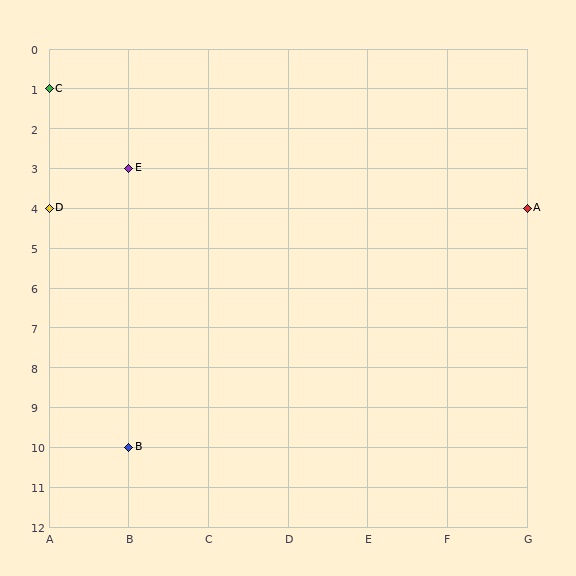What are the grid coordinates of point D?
Point D is at grid coordinates (A, 4).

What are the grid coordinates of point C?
Point C is at grid coordinates (A, 1).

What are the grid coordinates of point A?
Point A is at grid coordinates (G, 4).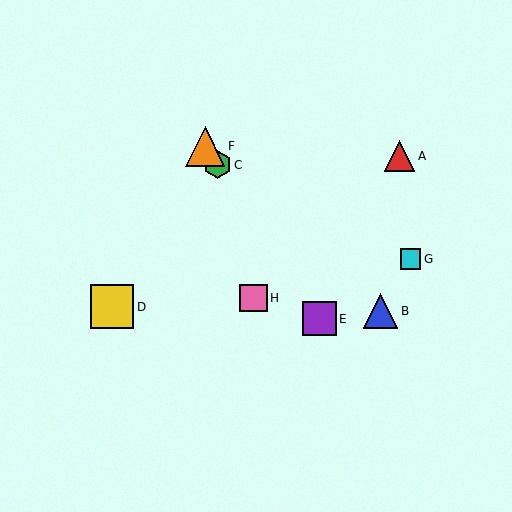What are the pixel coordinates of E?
Object E is at (319, 319).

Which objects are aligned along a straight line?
Objects C, E, F are aligned along a straight line.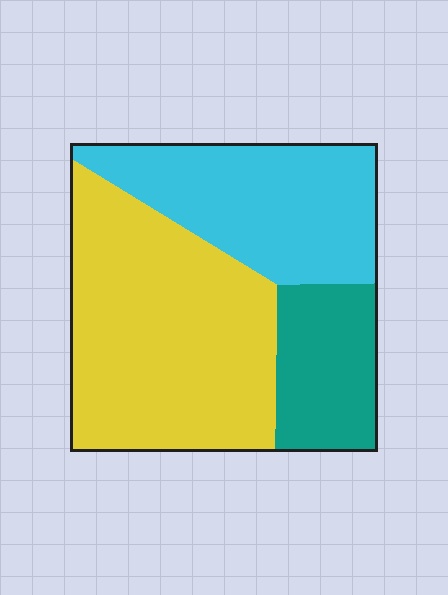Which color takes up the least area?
Teal, at roughly 20%.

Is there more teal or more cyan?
Cyan.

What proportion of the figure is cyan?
Cyan covers about 30% of the figure.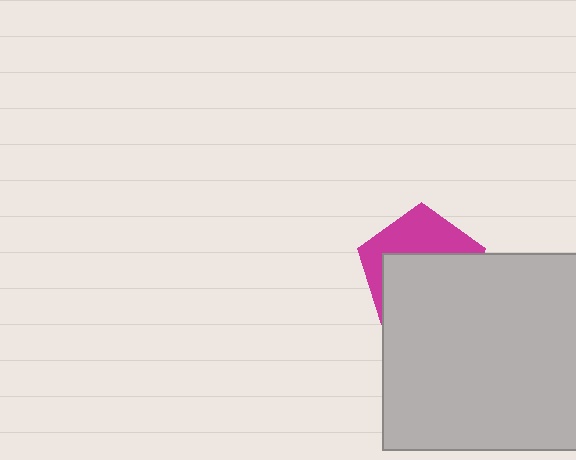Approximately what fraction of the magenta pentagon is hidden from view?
Roughly 60% of the magenta pentagon is hidden behind the light gray square.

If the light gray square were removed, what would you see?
You would see the complete magenta pentagon.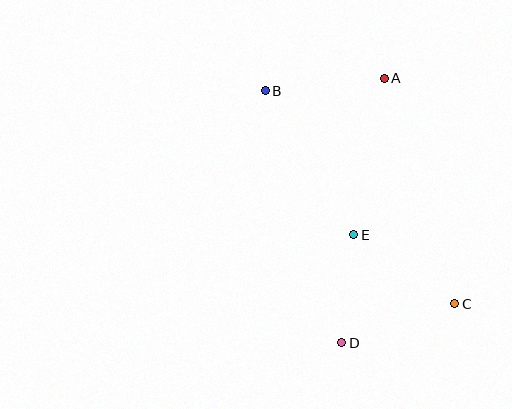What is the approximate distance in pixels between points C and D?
The distance between C and D is approximately 119 pixels.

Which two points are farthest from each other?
Points B and C are farthest from each other.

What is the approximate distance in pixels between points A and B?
The distance between A and B is approximately 120 pixels.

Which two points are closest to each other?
Points D and E are closest to each other.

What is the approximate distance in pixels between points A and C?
The distance between A and C is approximately 236 pixels.